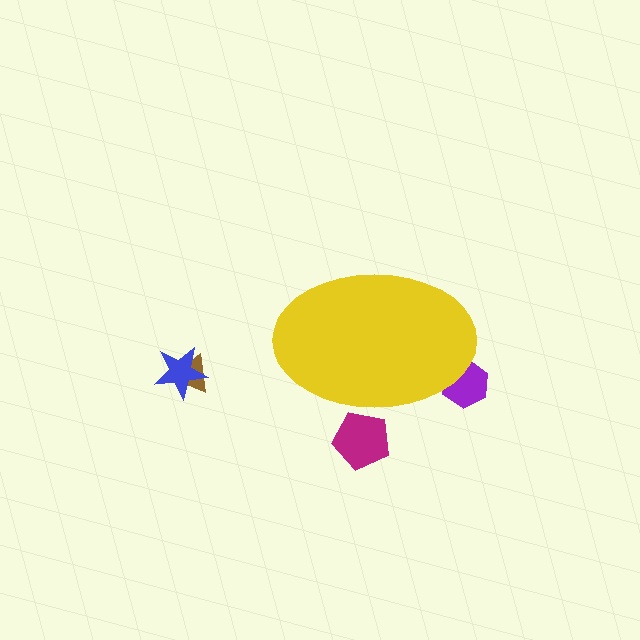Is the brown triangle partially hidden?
No, the brown triangle is fully visible.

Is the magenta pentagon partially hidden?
Yes, the magenta pentagon is partially hidden behind the yellow ellipse.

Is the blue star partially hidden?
No, the blue star is fully visible.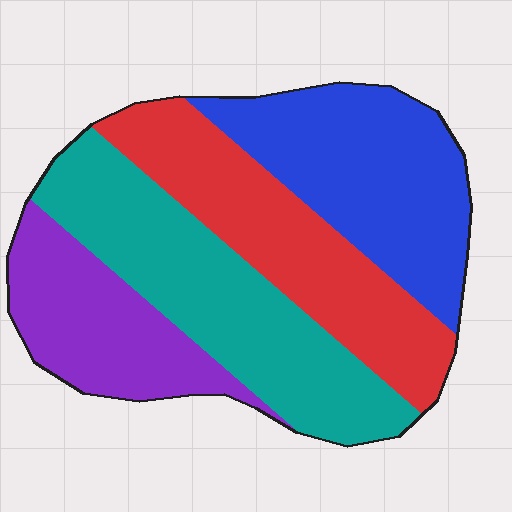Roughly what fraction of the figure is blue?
Blue takes up about one quarter (1/4) of the figure.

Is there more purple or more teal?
Teal.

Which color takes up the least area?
Purple, at roughly 20%.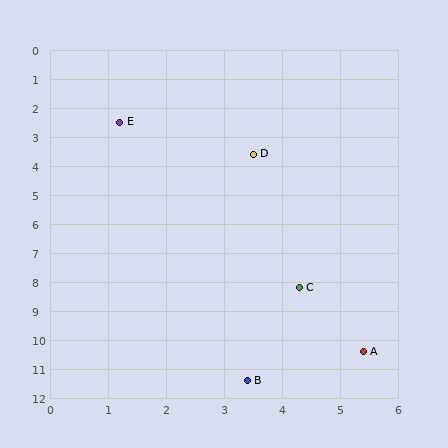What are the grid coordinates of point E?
Point E is at approximately (1.2, 2.5).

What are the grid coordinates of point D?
Point D is at approximately (3.5, 3.6).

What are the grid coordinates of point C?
Point C is at approximately (4.3, 8.2).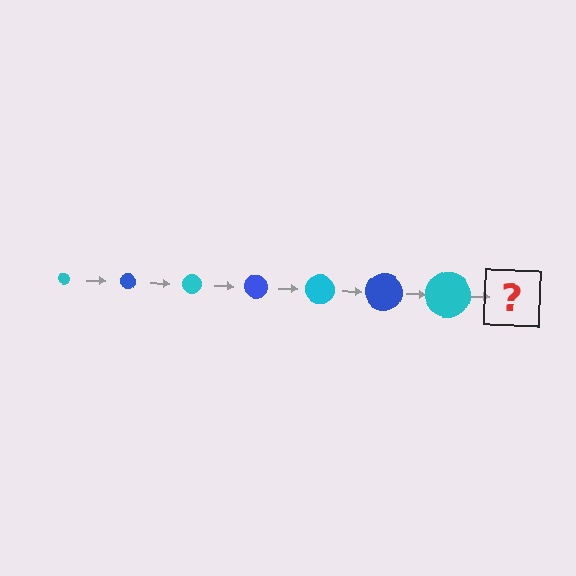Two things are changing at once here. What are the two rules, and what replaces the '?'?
The two rules are that the circle grows larger each step and the color cycles through cyan and blue. The '?' should be a blue circle, larger than the previous one.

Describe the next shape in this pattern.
It should be a blue circle, larger than the previous one.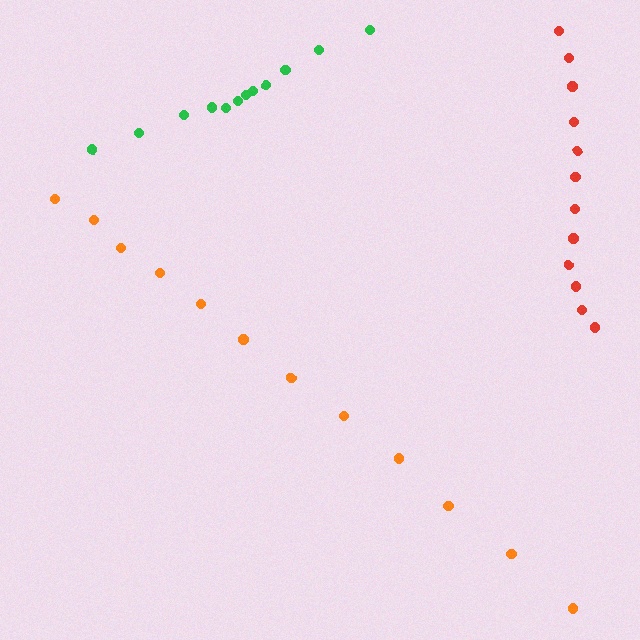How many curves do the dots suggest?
There are 3 distinct paths.